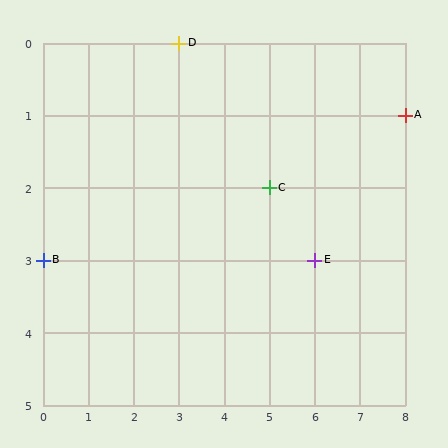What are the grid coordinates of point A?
Point A is at grid coordinates (8, 1).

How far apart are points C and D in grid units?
Points C and D are 2 columns and 2 rows apart (about 2.8 grid units diagonally).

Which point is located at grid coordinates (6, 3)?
Point E is at (6, 3).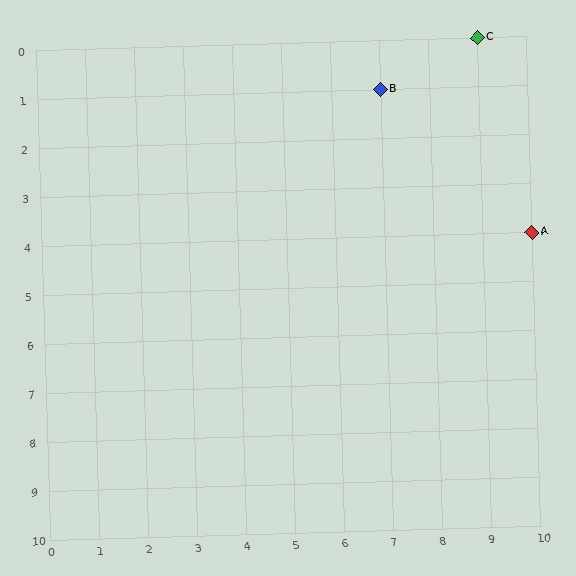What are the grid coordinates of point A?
Point A is at grid coordinates (10, 4).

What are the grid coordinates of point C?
Point C is at grid coordinates (9, 0).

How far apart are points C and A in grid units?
Points C and A are 1 column and 4 rows apart (about 4.1 grid units diagonally).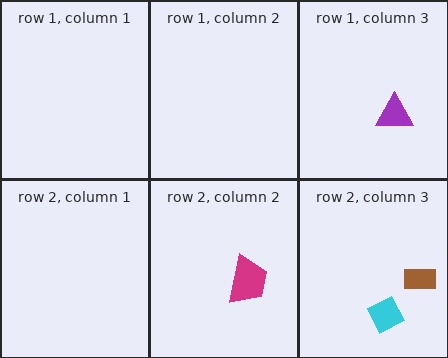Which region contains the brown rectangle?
The row 2, column 3 region.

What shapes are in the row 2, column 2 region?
The magenta trapezoid.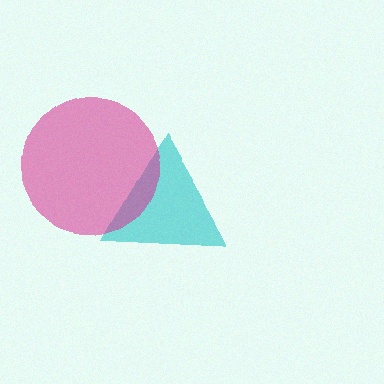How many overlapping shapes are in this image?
There are 2 overlapping shapes in the image.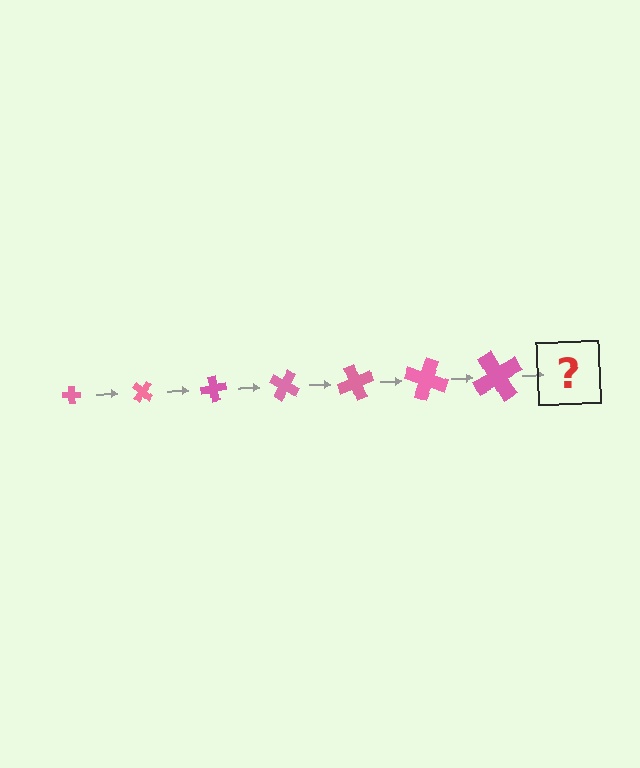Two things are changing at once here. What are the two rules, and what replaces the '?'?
The two rules are that the cross grows larger each step and it rotates 40 degrees each step. The '?' should be a cross, larger than the previous one and rotated 280 degrees from the start.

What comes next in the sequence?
The next element should be a cross, larger than the previous one and rotated 280 degrees from the start.